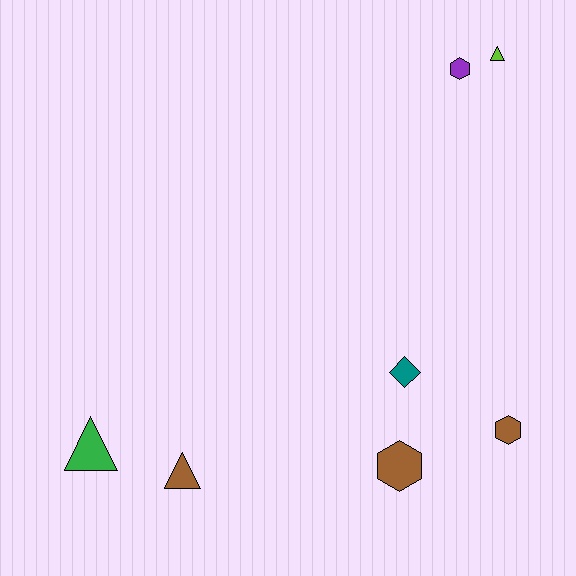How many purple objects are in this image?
There is 1 purple object.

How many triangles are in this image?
There are 3 triangles.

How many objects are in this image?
There are 7 objects.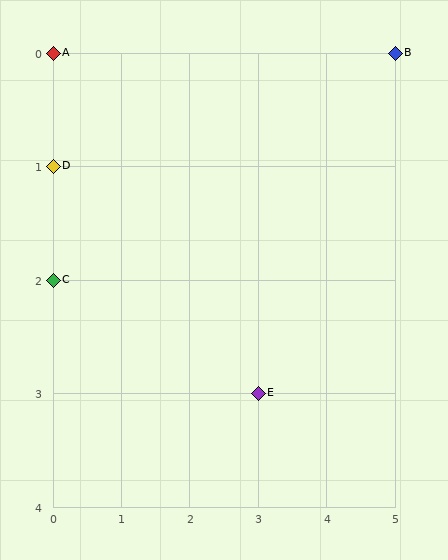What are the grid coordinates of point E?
Point E is at grid coordinates (3, 3).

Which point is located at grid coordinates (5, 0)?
Point B is at (5, 0).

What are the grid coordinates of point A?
Point A is at grid coordinates (0, 0).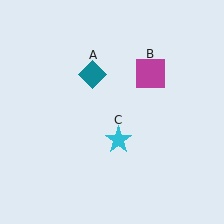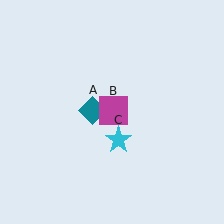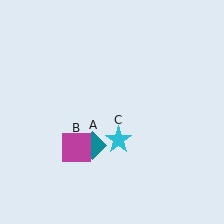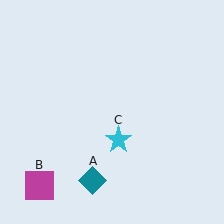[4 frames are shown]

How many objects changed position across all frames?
2 objects changed position: teal diamond (object A), magenta square (object B).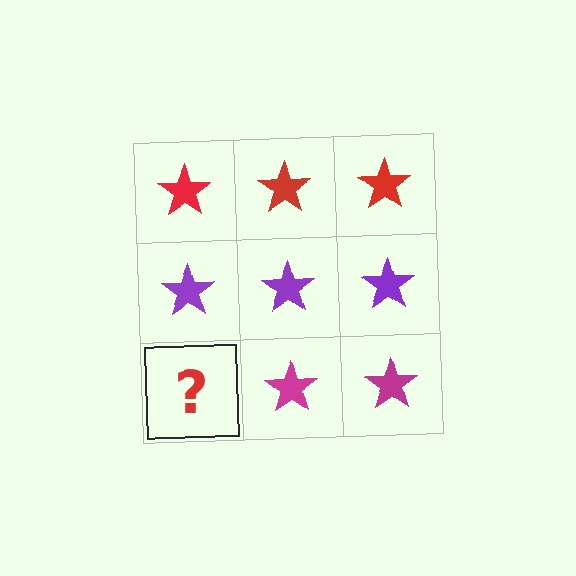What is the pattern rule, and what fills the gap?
The rule is that each row has a consistent color. The gap should be filled with a magenta star.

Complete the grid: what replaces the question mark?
The question mark should be replaced with a magenta star.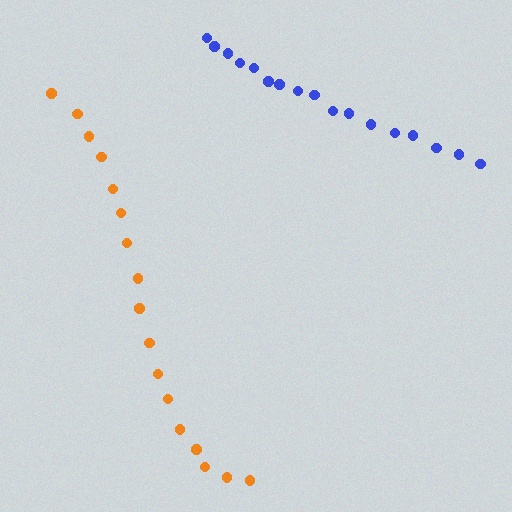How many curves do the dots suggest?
There are 2 distinct paths.